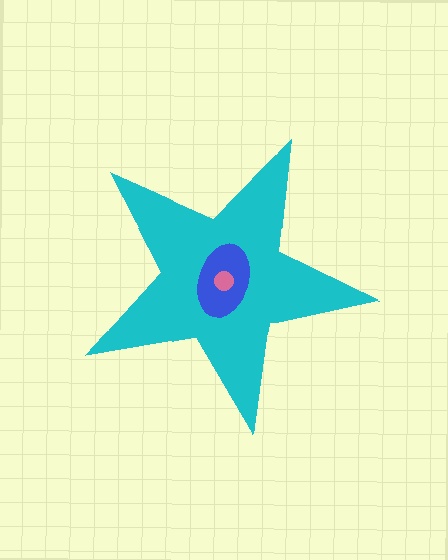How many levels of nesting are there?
3.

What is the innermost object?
The pink circle.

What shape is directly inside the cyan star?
The blue ellipse.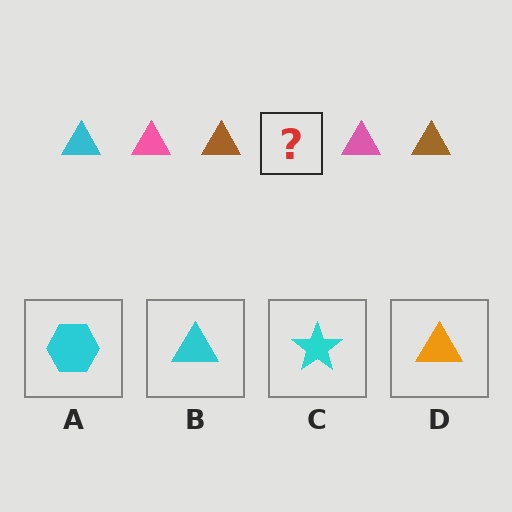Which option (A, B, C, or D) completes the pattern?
B.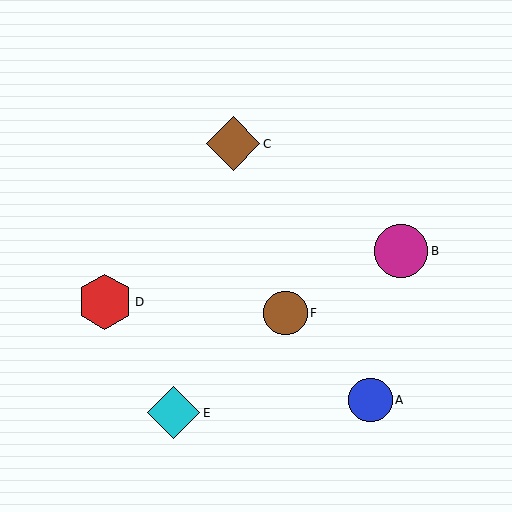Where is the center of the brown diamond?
The center of the brown diamond is at (233, 144).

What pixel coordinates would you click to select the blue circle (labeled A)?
Click at (371, 400) to select the blue circle A.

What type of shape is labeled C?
Shape C is a brown diamond.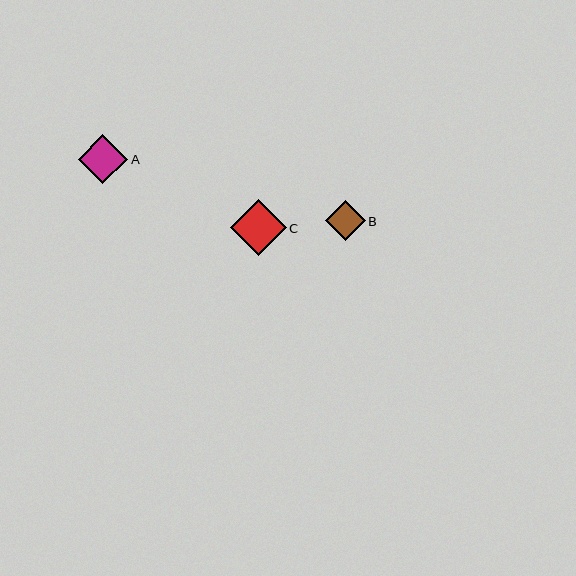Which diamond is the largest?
Diamond C is the largest with a size of approximately 56 pixels.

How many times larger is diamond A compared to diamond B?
Diamond A is approximately 1.2 times the size of diamond B.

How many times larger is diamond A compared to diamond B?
Diamond A is approximately 1.2 times the size of diamond B.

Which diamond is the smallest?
Diamond B is the smallest with a size of approximately 40 pixels.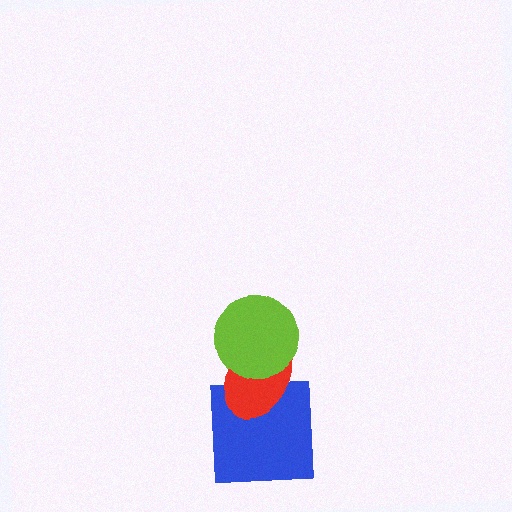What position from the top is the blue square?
The blue square is 3rd from the top.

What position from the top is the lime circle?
The lime circle is 1st from the top.